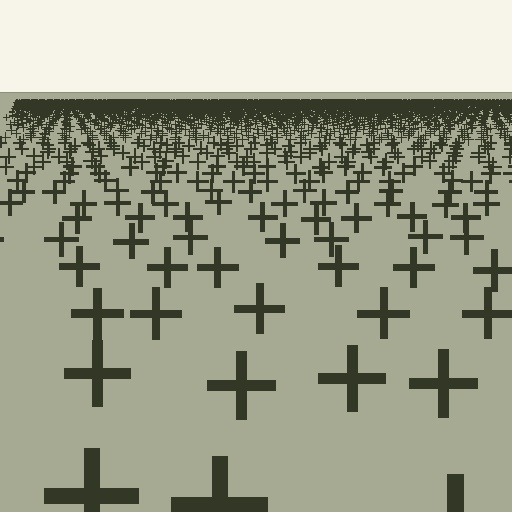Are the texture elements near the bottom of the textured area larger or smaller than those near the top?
Larger. Near the bottom, elements are closer to the viewer and appear at a bigger on-screen size.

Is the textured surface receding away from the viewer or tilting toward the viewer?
The surface is receding away from the viewer. Texture elements get smaller and denser toward the top.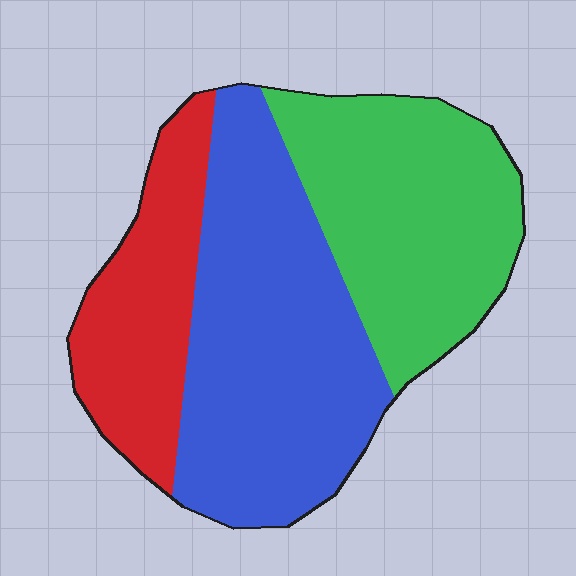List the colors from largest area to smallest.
From largest to smallest: blue, green, red.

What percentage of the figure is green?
Green takes up about one third (1/3) of the figure.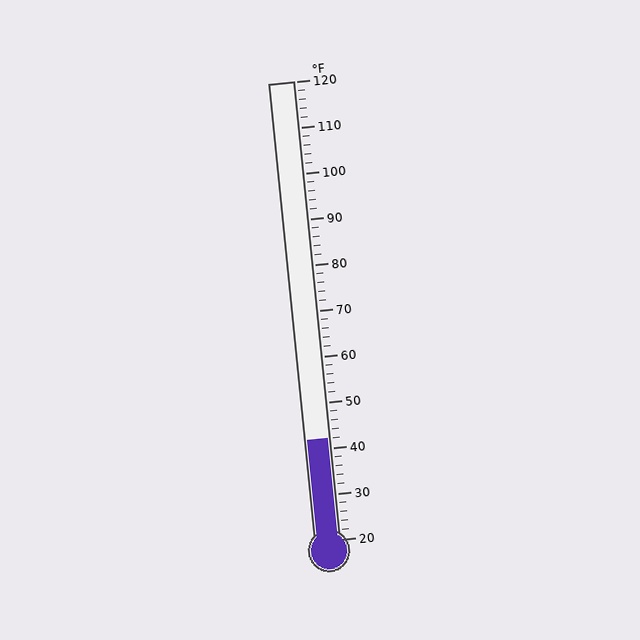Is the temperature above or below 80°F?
The temperature is below 80°F.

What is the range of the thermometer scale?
The thermometer scale ranges from 20°F to 120°F.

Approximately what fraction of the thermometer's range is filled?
The thermometer is filled to approximately 20% of its range.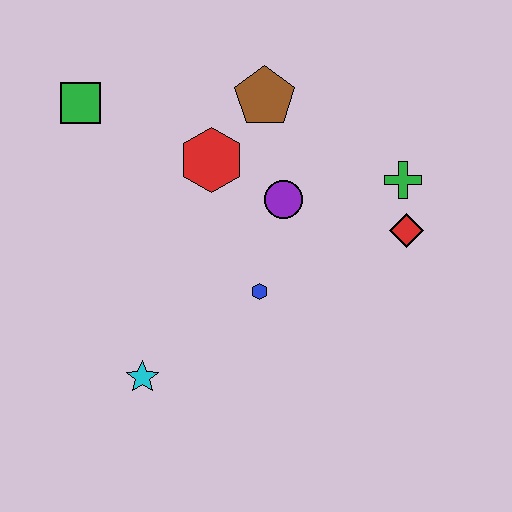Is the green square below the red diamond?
No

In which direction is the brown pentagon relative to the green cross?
The brown pentagon is to the left of the green cross.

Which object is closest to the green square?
The red hexagon is closest to the green square.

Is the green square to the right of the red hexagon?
No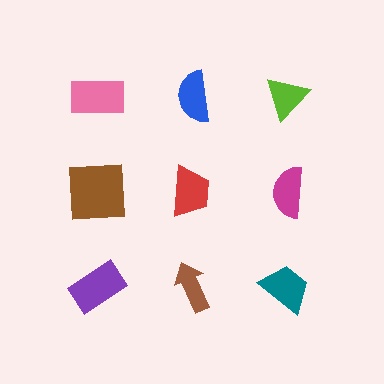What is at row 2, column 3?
A magenta semicircle.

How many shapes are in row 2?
3 shapes.